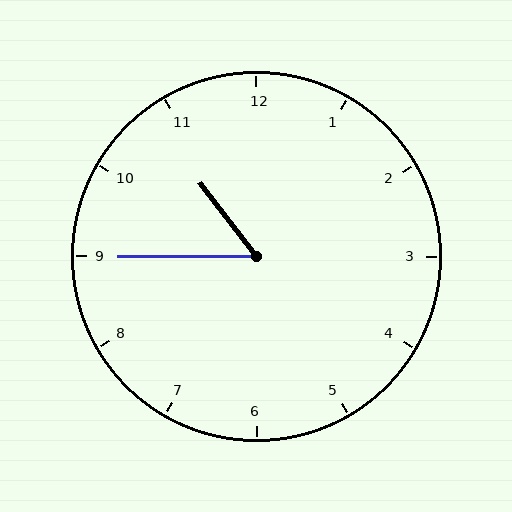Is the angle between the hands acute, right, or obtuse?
It is acute.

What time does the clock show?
10:45.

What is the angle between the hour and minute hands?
Approximately 52 degrees.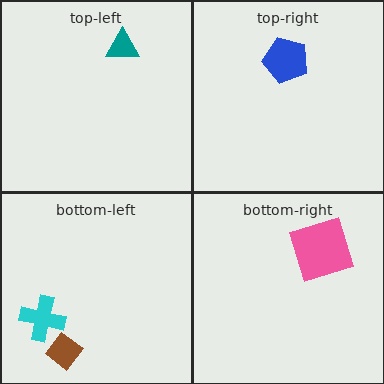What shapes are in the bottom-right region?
The pink square.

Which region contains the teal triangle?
The top-left region.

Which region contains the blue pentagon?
The top-right region.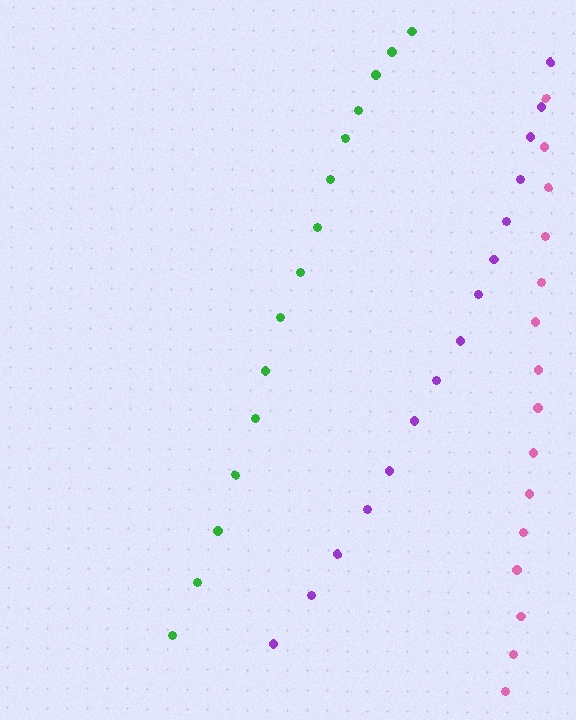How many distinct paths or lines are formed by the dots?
There are 3 distinct paths.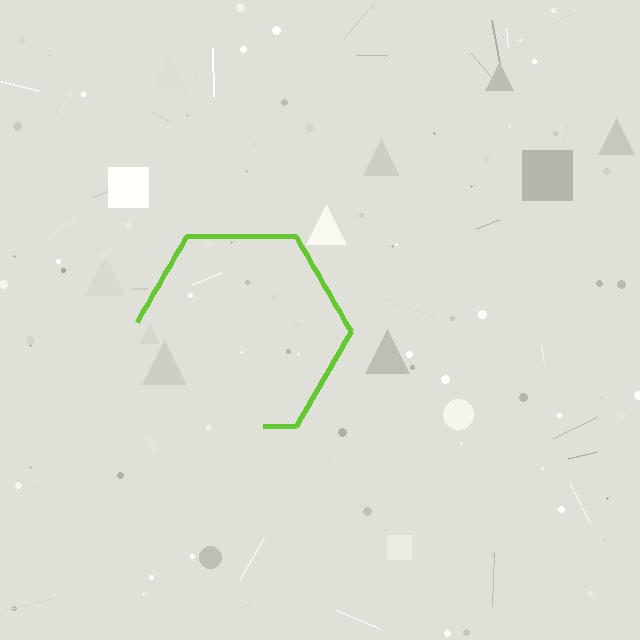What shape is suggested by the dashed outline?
The dashed outline suggests a hexagon.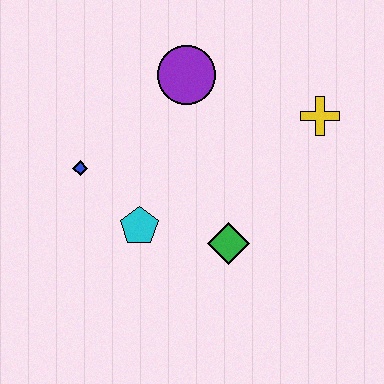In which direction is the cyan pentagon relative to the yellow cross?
The cyan pentagon is to the left of the yellow cross.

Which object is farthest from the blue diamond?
The yellow cross is farthest from the blue diamond.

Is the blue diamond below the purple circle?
Yes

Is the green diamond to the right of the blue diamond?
Yes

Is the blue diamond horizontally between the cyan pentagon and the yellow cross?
No